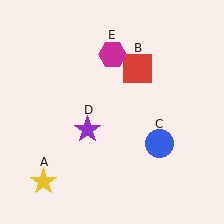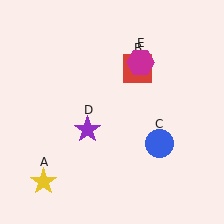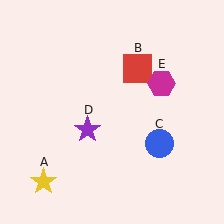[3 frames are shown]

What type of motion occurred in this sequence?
The magenta hexagon (object E) rotated clockwise around the center of the scene.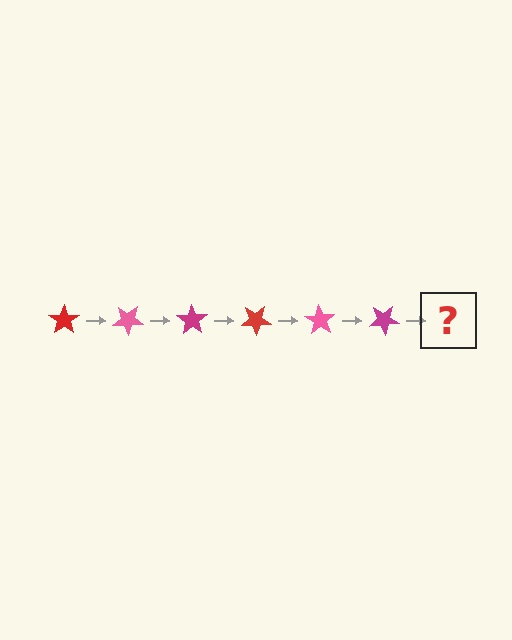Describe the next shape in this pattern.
It should be a red star, rotated 210 degrees from the start.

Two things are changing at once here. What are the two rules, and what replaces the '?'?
The two rules are that it rotates 35 degrees each step and the color cycles through red, pink, and magenta. The '?' should be a red star, rotated 210 degrees from the start.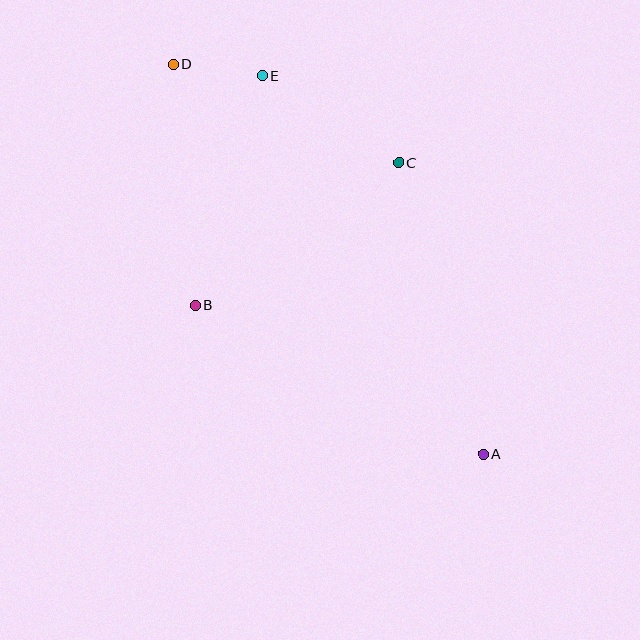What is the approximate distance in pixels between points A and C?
The distance between A and C is approximately 303 pixels.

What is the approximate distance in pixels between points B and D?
The distance between B and D is approximately 242 pixels.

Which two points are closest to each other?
Points D and E are closest to each other.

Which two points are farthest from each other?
Points A and D are farthest from each other.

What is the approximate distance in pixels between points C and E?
The distance between C and E is approximately 162 pixels.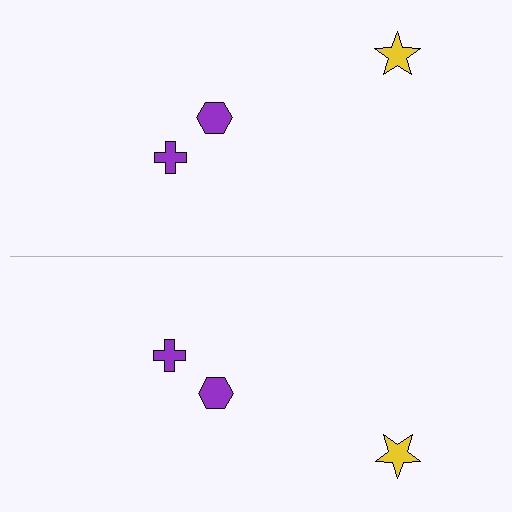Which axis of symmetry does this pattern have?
The pattern has a horizontal axis of symmetry running through the center of the image.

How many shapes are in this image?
There are 6 shapes in this image.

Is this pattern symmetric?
Yes, this pattern has bilateral (reflection) symmetry.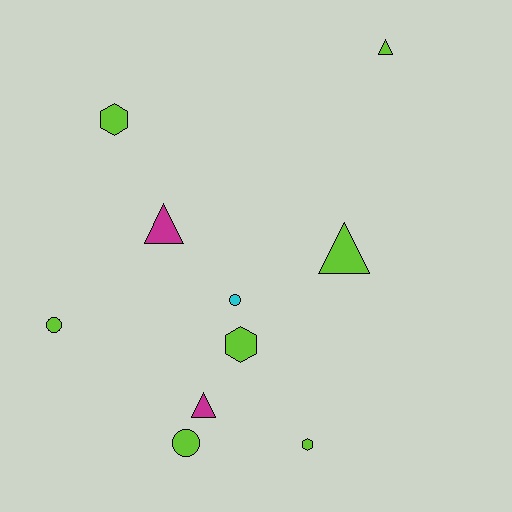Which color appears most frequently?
Lime, with 7 objects.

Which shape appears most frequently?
Triangle, with 4 objects.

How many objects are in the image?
There are 10 objects.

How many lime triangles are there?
There are 2 lime triangles.